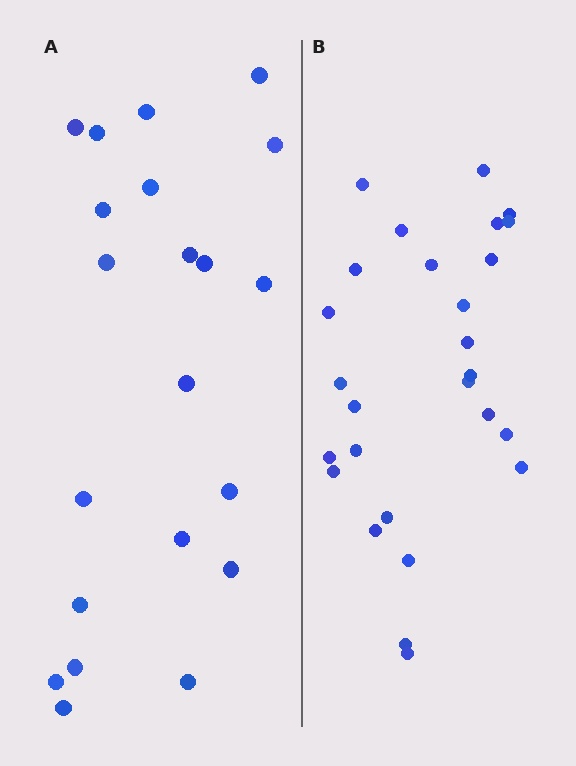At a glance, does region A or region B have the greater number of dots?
Region B (the right region) has more dots.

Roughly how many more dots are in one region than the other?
Region B has about 6 more dots than region A.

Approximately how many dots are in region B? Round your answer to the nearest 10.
About 30 dots. (The exact count is 27, which rounds to 30.)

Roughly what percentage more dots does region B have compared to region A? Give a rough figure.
About 30% more.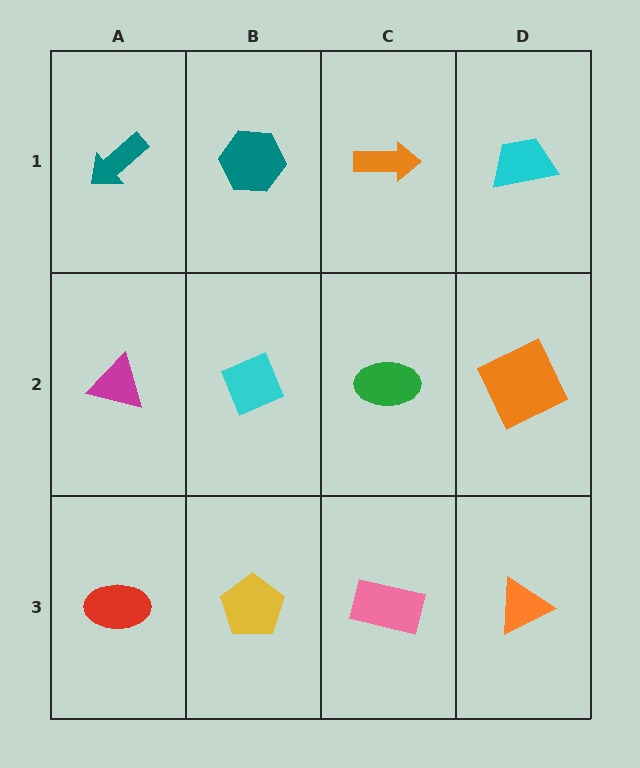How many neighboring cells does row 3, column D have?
2.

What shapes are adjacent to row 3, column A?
A magenta triangle (row 2, column A), a yellow pentagon (row 3, column B).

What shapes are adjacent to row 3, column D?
An orange square (row 2, column D), a pink rectangle (row 3, column C).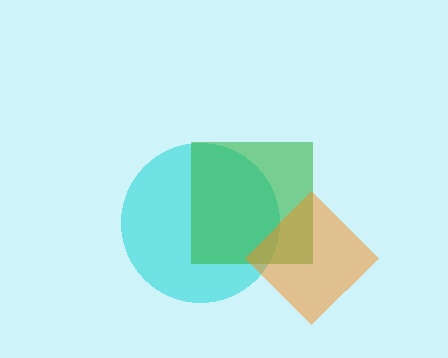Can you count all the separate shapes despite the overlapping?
Yes, there are 3 separate shapes.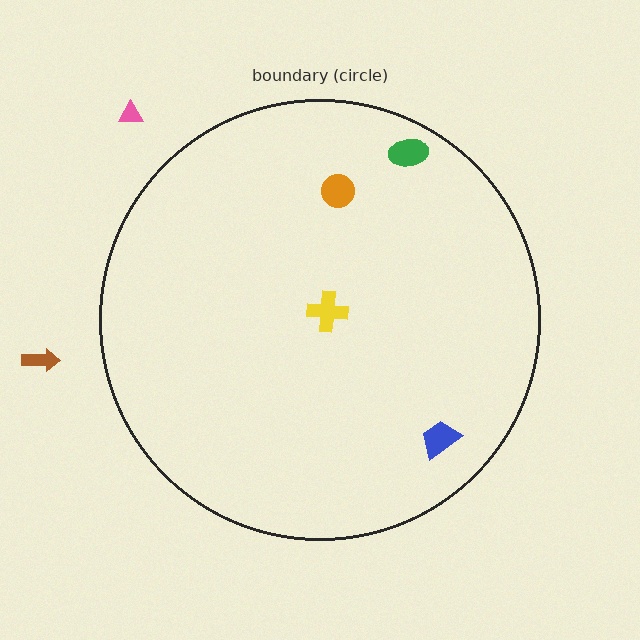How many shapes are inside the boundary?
4 inside, 2 outside.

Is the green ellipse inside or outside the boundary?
Inside.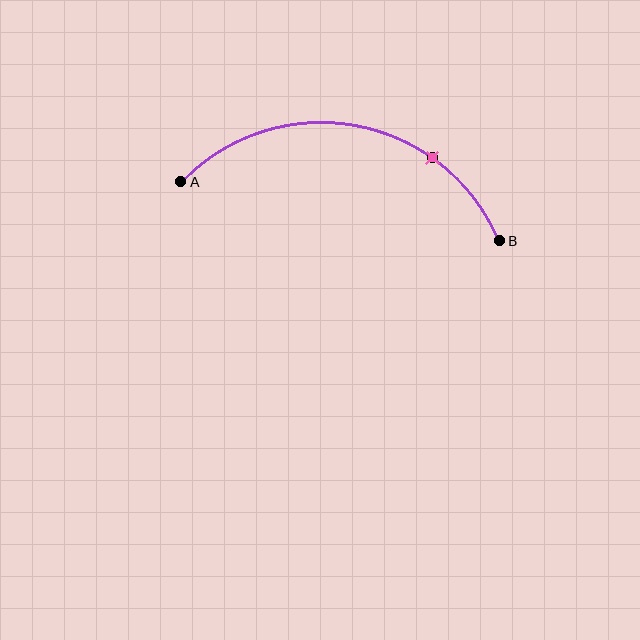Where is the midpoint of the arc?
The arc midpoint is the point on the curve farthest from the straight line joining A and B. It sits above that line.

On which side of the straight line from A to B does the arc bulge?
The arc bulges above the straight line connecting A and B.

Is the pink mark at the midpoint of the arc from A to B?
No. The pink mark lies on the arc but is closer to endpoint B. The arc midpoint would be at the point on the curve equidistant along the arc from both A and B.